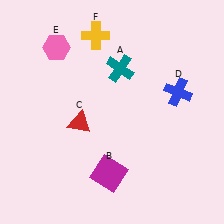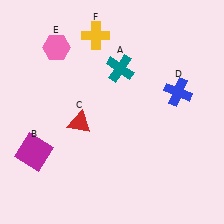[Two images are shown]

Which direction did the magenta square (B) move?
The magenta square (B) moved left.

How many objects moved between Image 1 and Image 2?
1 object moved between the two images.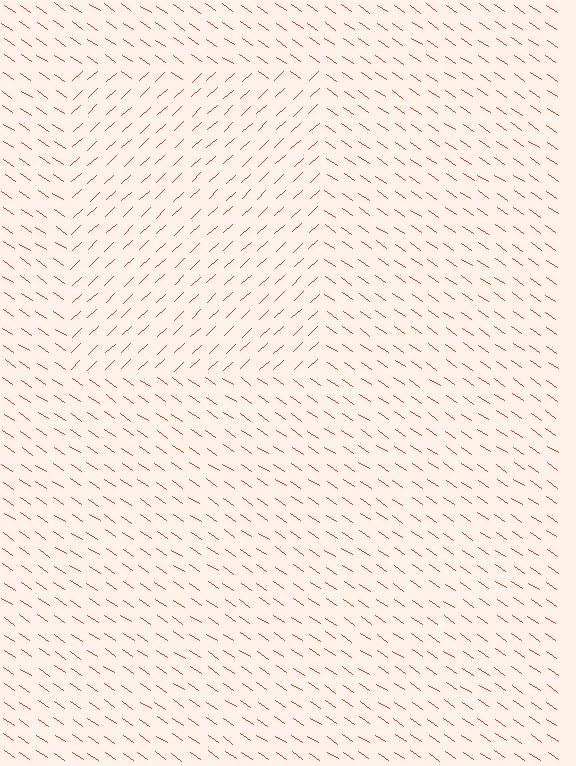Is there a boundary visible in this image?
Yes, there is a texture boundary formed by a change in line orientation.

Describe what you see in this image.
The image is filled with small red line segments. A rectangle region in the image has lines oriented differently from the surrounding lines, creating a visible texture boundary.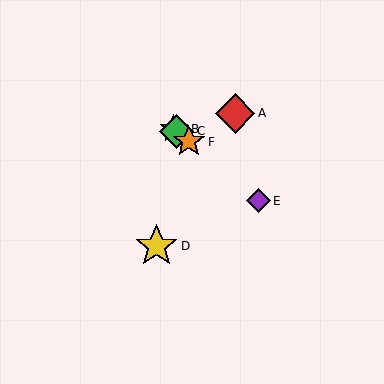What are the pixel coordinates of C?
Object C is at (176, 131).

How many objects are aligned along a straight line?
4 objects (B, C, E, F) are aligned along a straight line.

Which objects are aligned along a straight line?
Objects B, C, E, F are aligned along a straight line.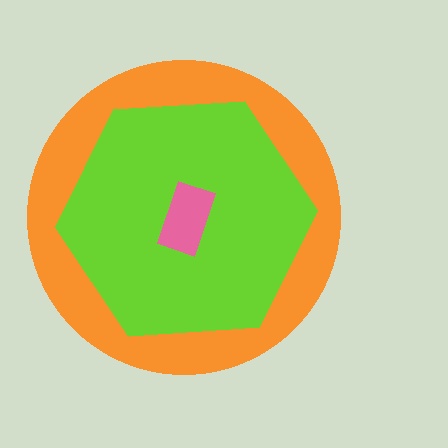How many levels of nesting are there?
3.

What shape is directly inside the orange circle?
The lime hexagon.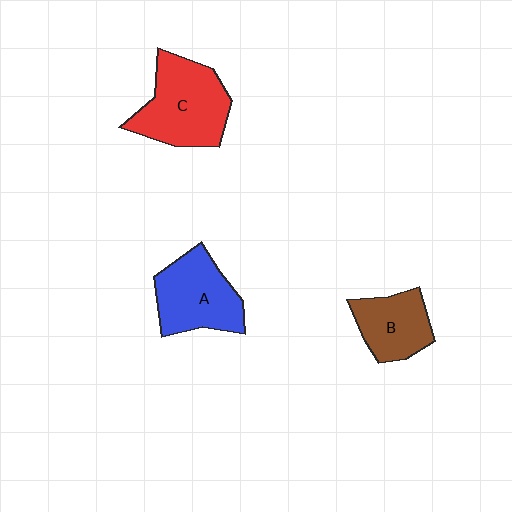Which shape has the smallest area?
Shape B (brown).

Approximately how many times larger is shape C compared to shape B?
Approximately 1.5 times.